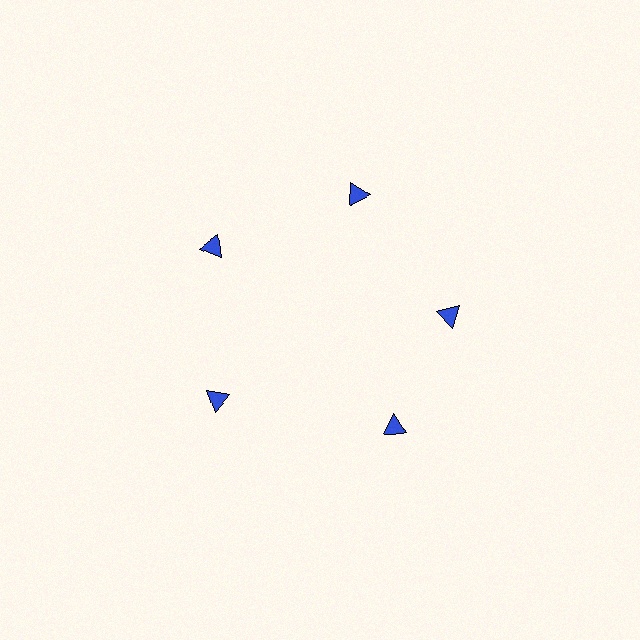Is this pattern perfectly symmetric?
No. The 5 blue triangles are arranged in a ring, but one element near the 5 o'clock position is rotated out of alignment along the ring, breaking the 5-fold rotational symmetry.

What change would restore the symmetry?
The symmetry would be restored by rotating it back into even spacing with its neighbors so that all 5 triangles sit at equal angles and equal distance from the center.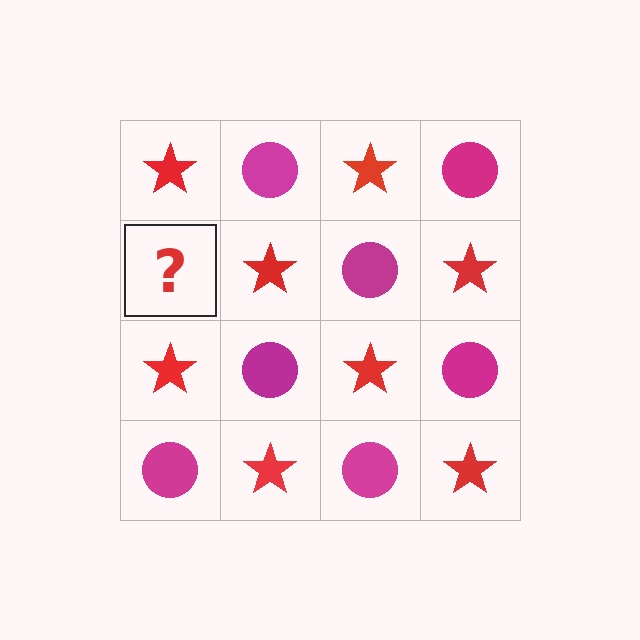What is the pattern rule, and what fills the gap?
The rule is that it alternates red star and magenta circle in a checkerboard pattern. The gap should be filled with a magenta circle.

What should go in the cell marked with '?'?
The missing cell should contain a magenta circle.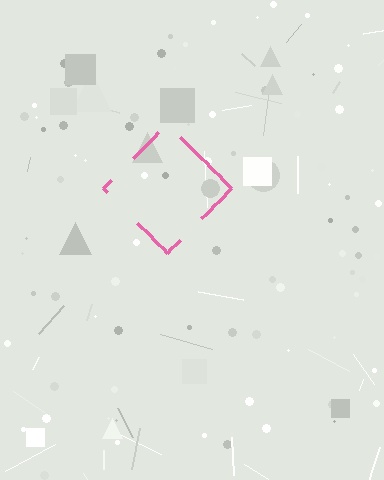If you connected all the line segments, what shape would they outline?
They would outline a diamond.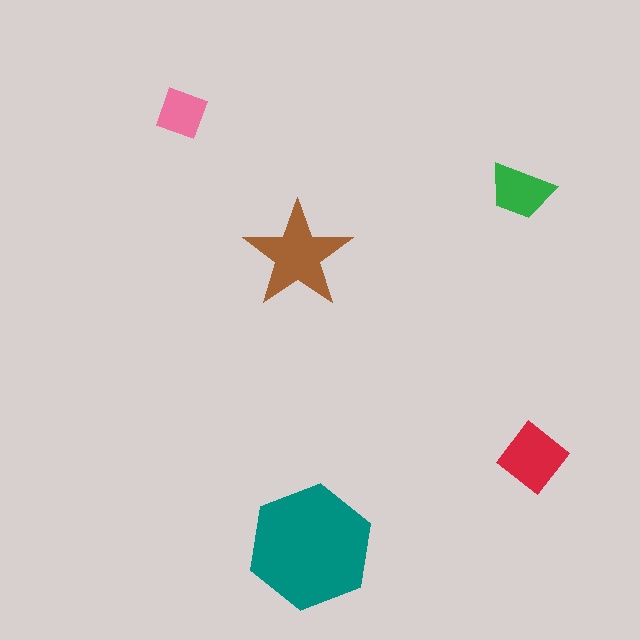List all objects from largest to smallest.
The teal hexagon, the brown star, the red diamond, the green trapezoid, the pink diamond.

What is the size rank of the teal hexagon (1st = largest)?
1st.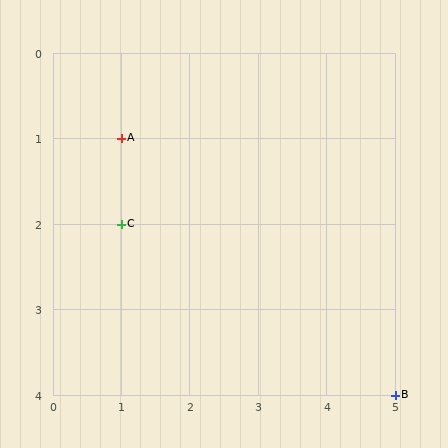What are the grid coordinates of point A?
Point A is at grid coordinates (1, 1).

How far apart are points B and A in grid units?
Points B and A are 4 columns and 3 rows apart (about 5.0 grid units diagonally).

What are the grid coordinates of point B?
Point B is at grid coordinates (5, 4).